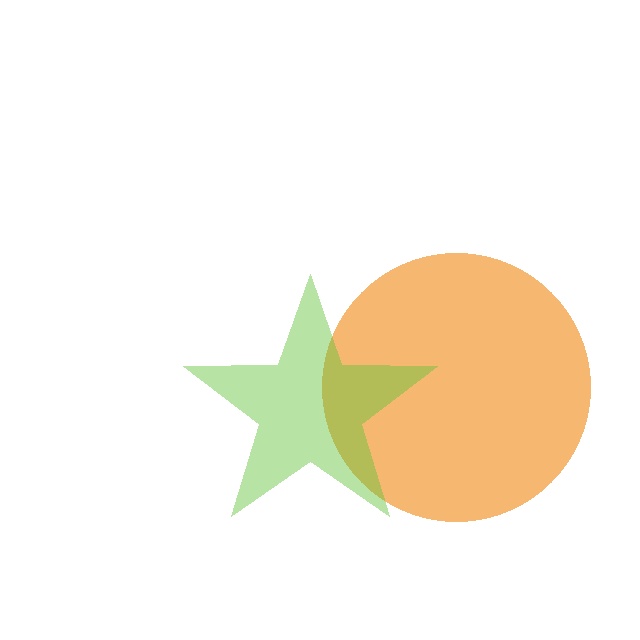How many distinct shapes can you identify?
There are 2 distinct shapes: an orange circle, a lime star.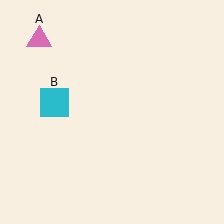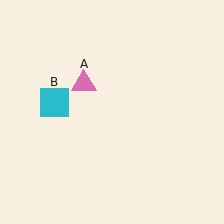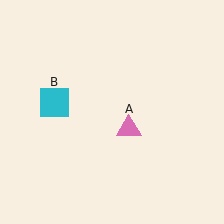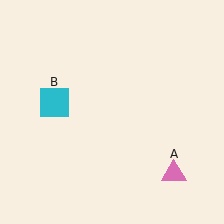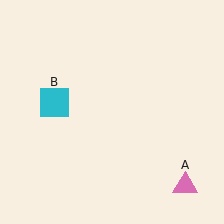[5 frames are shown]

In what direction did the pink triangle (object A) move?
The pink triangle (object A) moved down and to the right.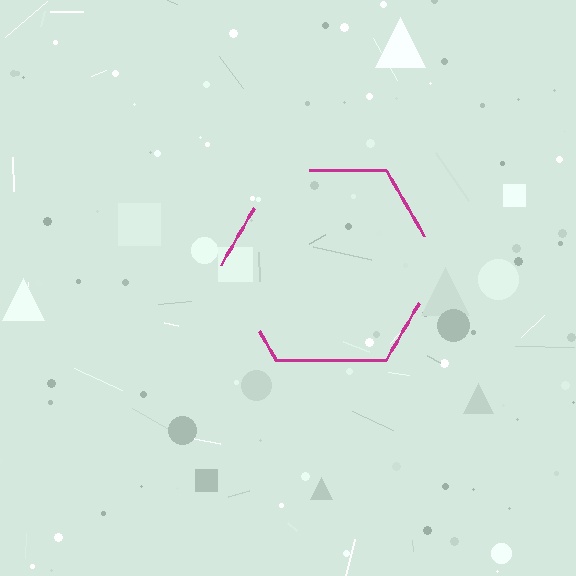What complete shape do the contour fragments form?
The contour fragments form a hexagon.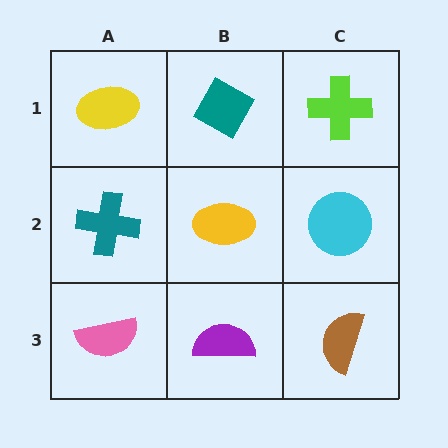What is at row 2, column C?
A cyan circle.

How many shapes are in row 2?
3 shapes.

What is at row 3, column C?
A brown semicircle.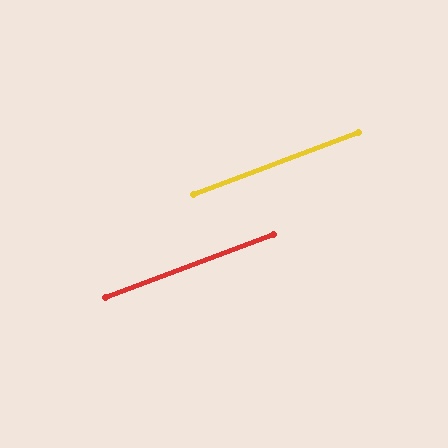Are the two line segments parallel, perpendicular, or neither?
Parallel — their directions differ by only 0.5°.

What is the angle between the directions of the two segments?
Approximately 0 degrees.